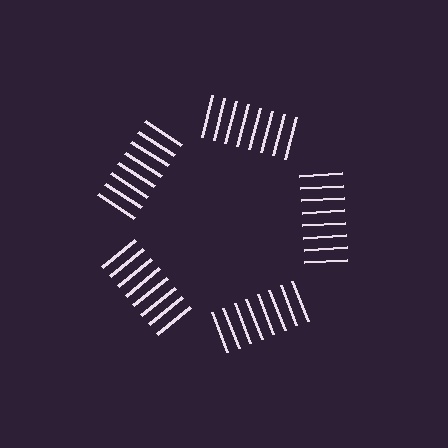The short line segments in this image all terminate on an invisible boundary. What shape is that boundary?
An illusory pentagon — the line segments terminate on its edges but no continuous stroke is drawn.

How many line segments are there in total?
40 — 8 along each of the 5 edges.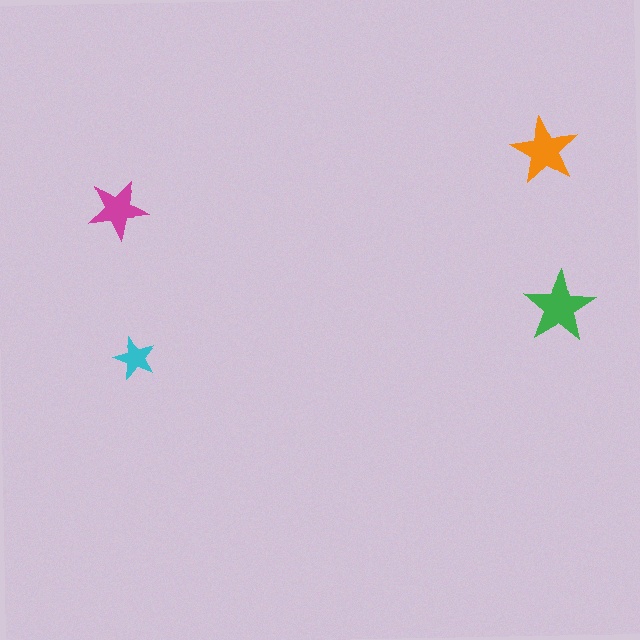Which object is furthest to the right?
The green star is rightmost.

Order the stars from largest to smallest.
the green one, the orange one, the magenta one, the cyan one.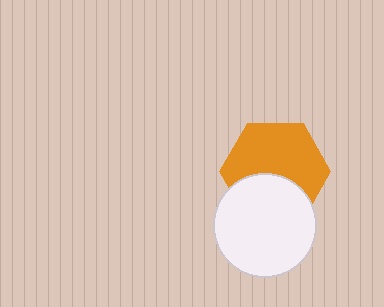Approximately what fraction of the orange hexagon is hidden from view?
Roughly 36% of the orange hexagon is hidden behind the white circle.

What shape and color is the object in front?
The object in front is a white circle.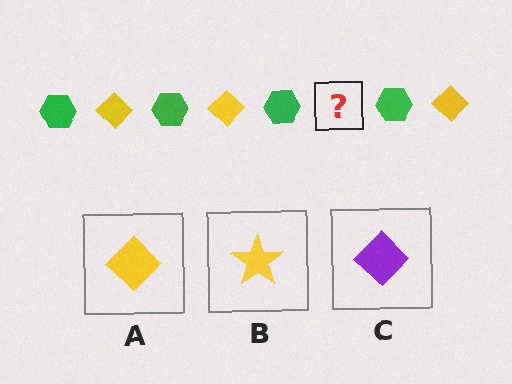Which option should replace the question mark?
Option A.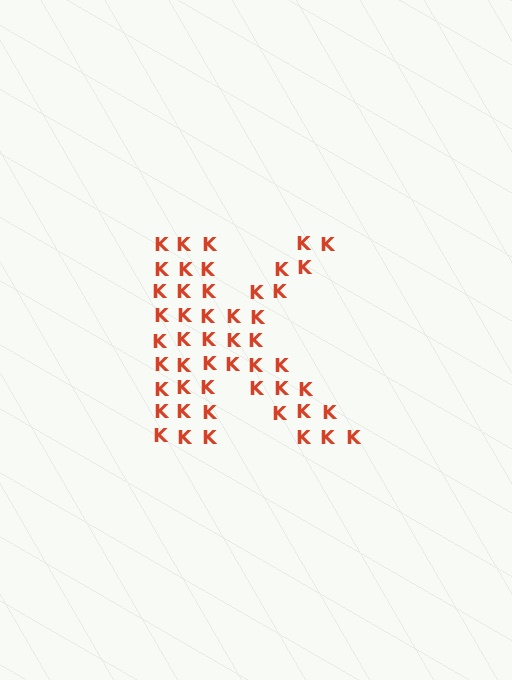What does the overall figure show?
The overall figure shows the letter K.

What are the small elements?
The small elements are letter K's.